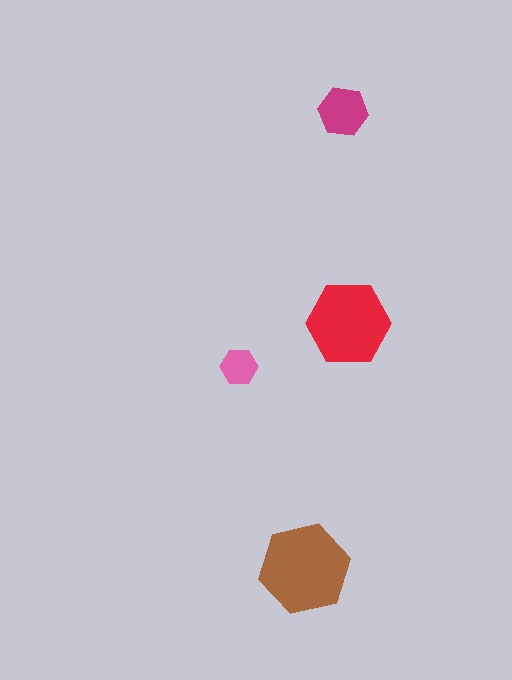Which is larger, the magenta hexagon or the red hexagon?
The red one.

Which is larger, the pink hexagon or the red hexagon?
The red one.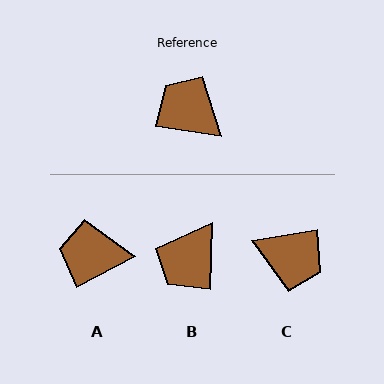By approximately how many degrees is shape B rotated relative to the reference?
Approximately 96 degrees counter-clockwise.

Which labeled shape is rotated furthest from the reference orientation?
C, about 162 degrees away.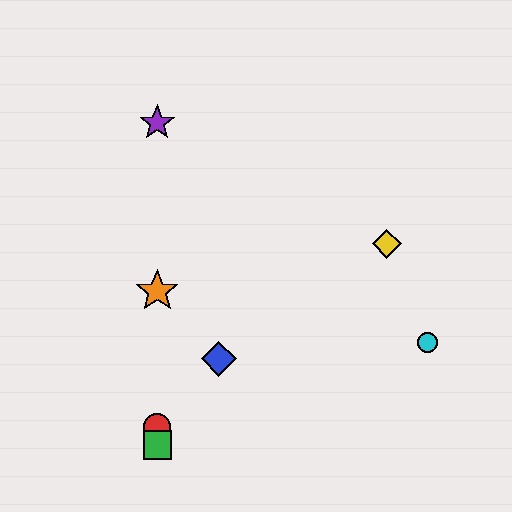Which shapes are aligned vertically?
The red circle, the green square, the purple star, the orange star are aligned vertically.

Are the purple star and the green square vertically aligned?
Yes, both are at x≈157.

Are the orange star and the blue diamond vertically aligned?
No, the orange star is at x≈157 and the blue diamond is at x≈219.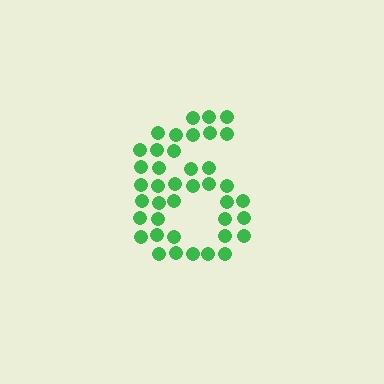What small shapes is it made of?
It is made of small circles.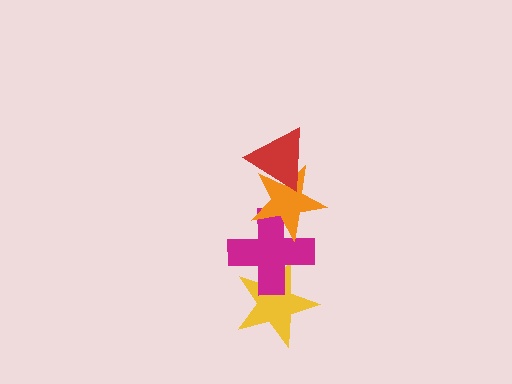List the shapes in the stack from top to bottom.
From top to bottom: the red triangle, the orange star, the magenta cross, the yellow star.